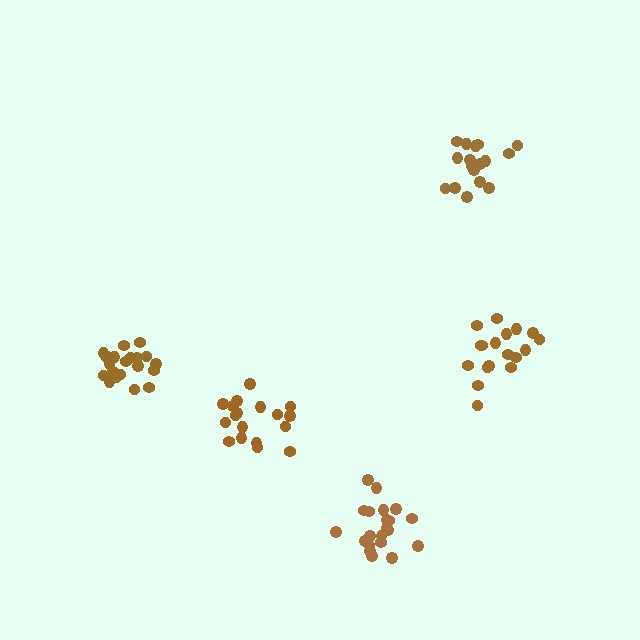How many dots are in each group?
Group 1: 17 dots, Group 2: 18 dots, Group 3: 18 dots, Group 4: 21 dots, Group 5: 21 dots (95 total).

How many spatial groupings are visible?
There are 5 spatial groupings.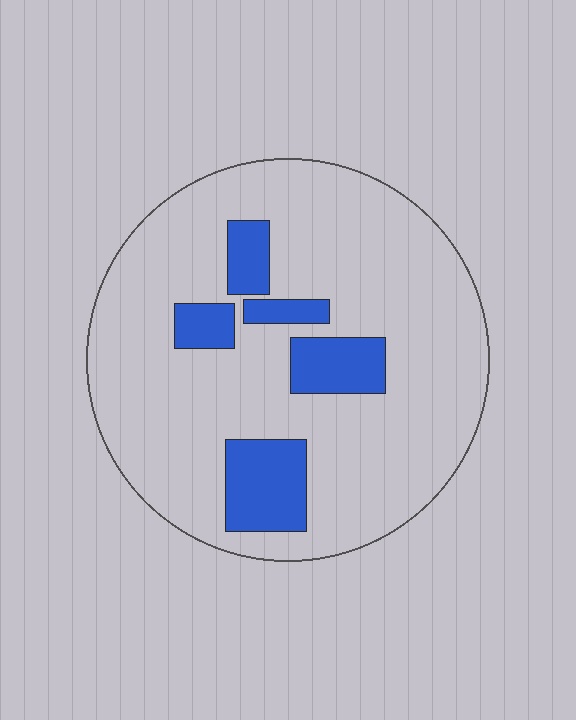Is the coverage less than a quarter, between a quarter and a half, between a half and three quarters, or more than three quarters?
Less than a quarter.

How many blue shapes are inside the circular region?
5.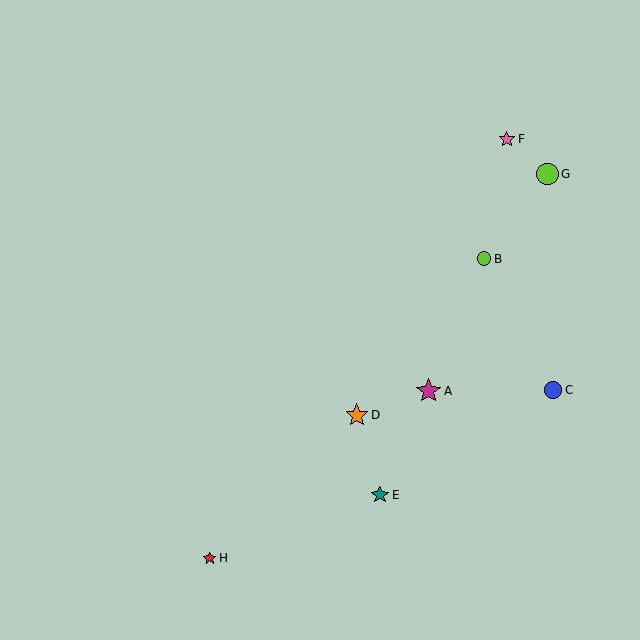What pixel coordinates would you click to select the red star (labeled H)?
Click at (210, 558) to select the red star H.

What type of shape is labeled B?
Shape B is a lime circle.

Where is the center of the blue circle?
The center of the blue circle is at (553, 390).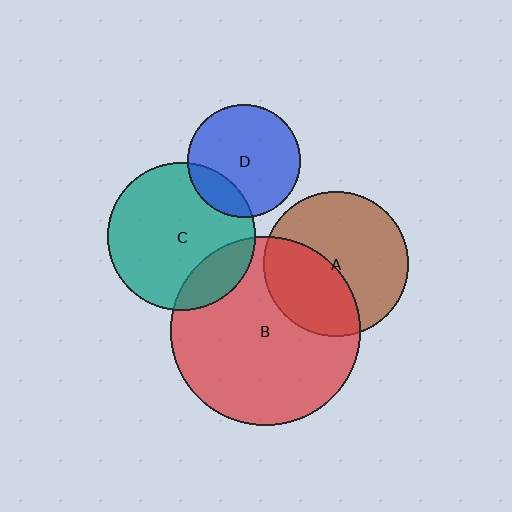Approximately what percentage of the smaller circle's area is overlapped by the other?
Approximately 40%.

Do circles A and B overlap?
Yes.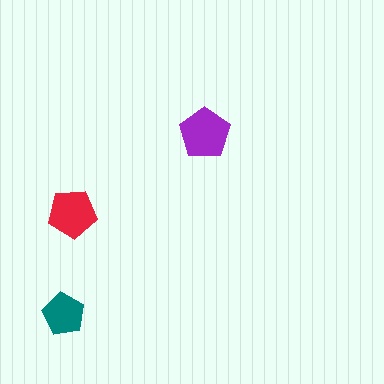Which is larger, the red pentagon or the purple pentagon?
The purple one.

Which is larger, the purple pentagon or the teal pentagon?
The purple one.